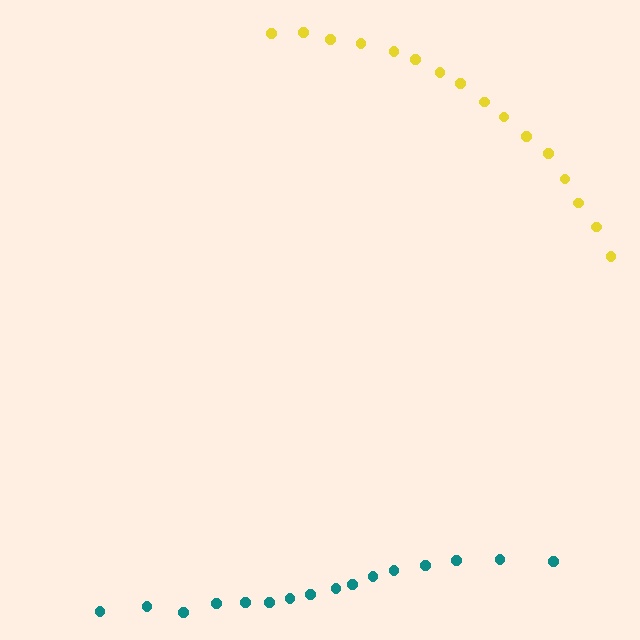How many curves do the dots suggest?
There are 2 distinct paths.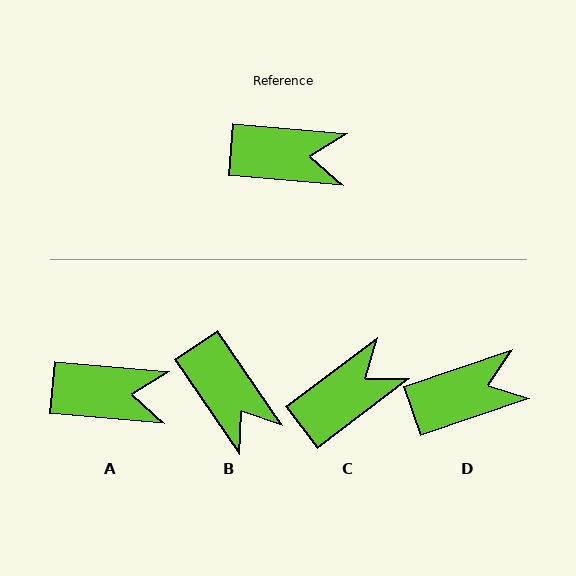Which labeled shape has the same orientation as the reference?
A.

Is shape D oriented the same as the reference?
No, it is off by about 24 degrees.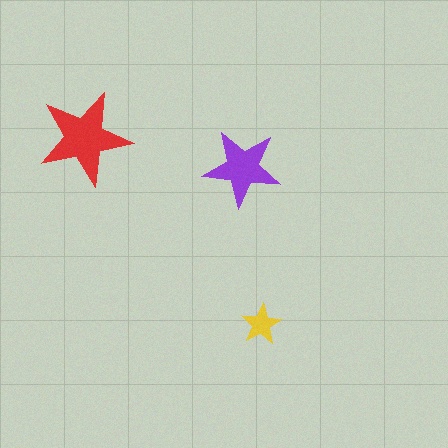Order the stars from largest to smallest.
the red one, the purple one, the yellow one.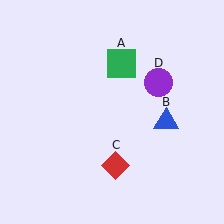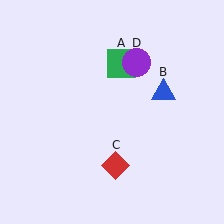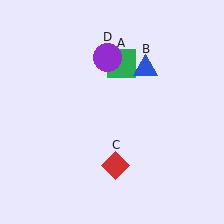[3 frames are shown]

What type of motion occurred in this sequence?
The blue triangle (object B), purple circle (object D) rotated counterclockwise around the center of the scene.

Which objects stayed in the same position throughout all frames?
Green square (object A) and red diamond (object C) remained stationary.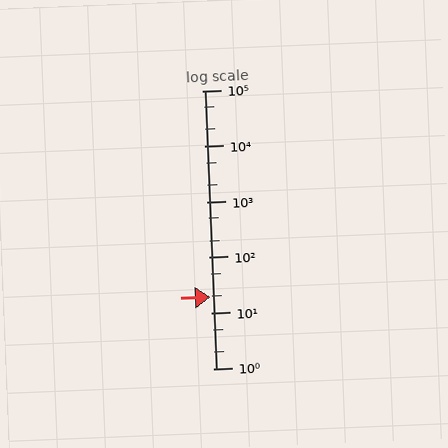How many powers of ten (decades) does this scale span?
The scale spans 5 decades, from 1 to 100000.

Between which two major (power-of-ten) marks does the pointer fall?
The pointer is between 10 and 100.